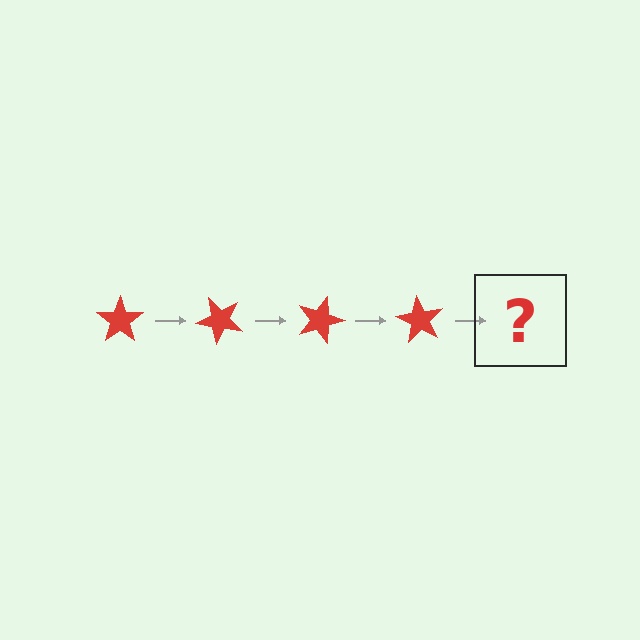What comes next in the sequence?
The next element should be a red star rotated 180 degrees.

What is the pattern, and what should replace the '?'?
The pattern is that the star rotates 45 degrees each step. The '?' should be a red star rotated 180 degrees.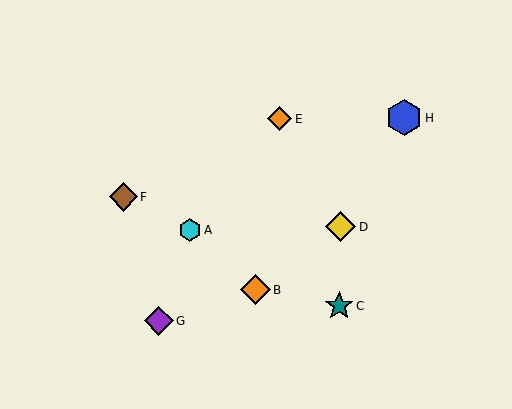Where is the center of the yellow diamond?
The center of the yellow diamond is at (341, 227).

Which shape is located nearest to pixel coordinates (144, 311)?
The purple diamond (labeled G) at (159, 321) is nearest to that location.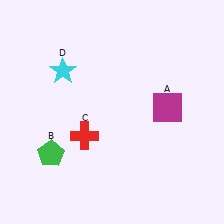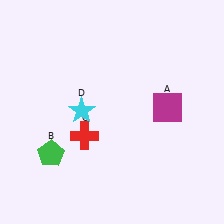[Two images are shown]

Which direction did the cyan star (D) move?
The cyan star (D) moved down.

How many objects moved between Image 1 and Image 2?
1 object moved between the two images.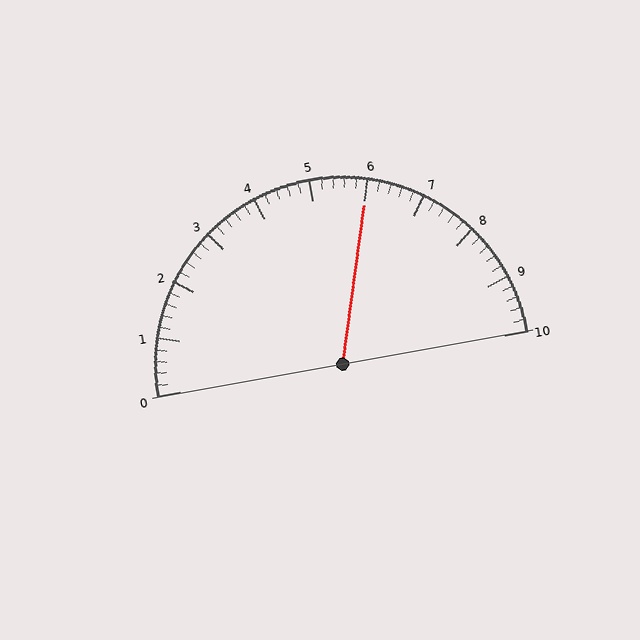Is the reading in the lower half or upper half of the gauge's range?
The reading is in the upper half of the range (0 to 10).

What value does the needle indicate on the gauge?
The needle indicates approximately 6.0.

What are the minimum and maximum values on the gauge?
The gauge ranges from 0 to 10.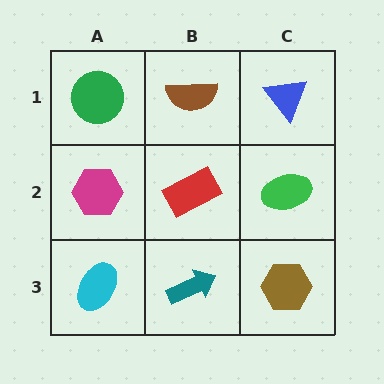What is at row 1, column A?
A green circle.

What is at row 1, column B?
A brown semicircle.